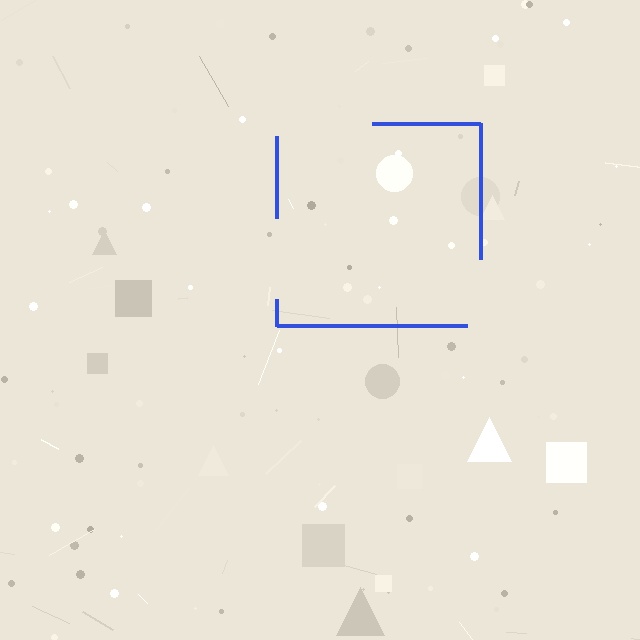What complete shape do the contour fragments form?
The contour fragments form a square.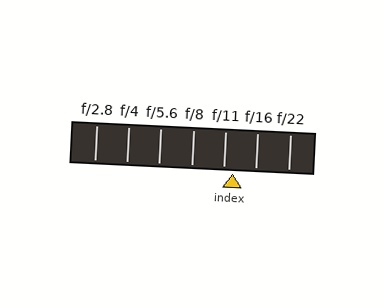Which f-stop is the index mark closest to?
The index mark is closest to f/11.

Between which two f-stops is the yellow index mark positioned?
The index mark is between f/11 and f/16.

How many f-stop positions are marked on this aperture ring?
There are 7 f-stop positions marked.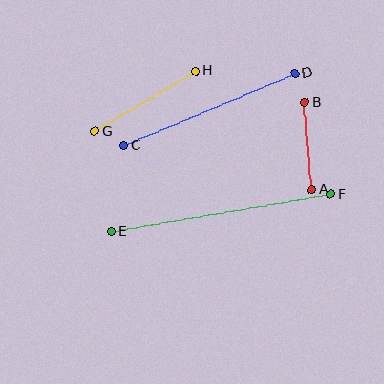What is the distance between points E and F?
The distance is approximately 223 pixels.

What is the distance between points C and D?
The distance is approximately 186 pixels.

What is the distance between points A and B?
The distance is approximately 88 pixels.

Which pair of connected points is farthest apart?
Points E and F are farthest apart.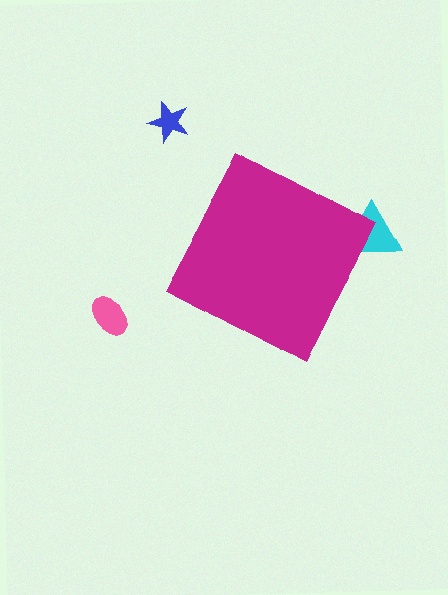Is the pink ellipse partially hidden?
No, the pink ellipse is fully visible.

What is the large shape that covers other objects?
A magenta diamond.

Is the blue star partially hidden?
No, the blue star is fully visible.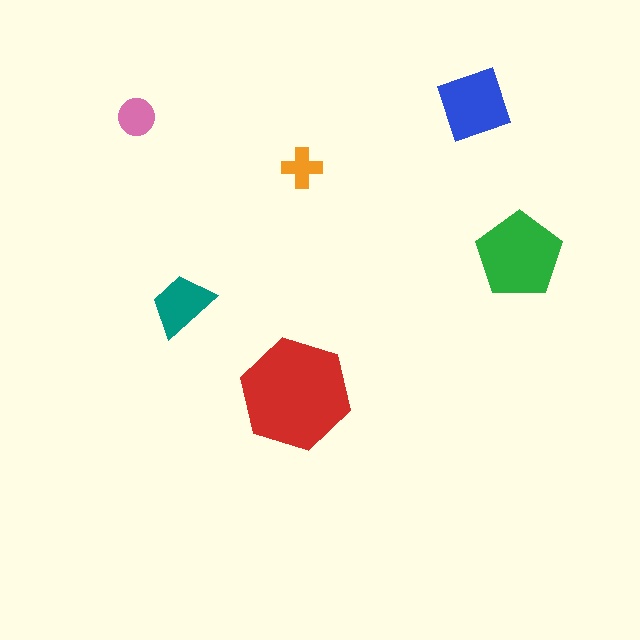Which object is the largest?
The red hexagon.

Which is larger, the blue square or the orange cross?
The blue square.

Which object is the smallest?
The orange cross.